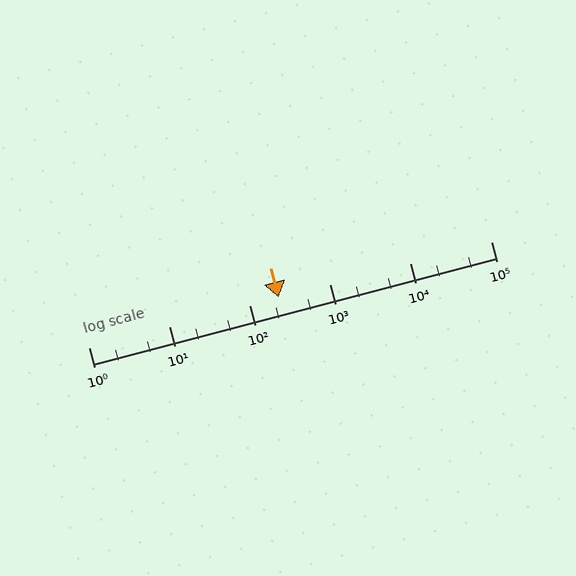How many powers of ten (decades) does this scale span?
The scale spans 5 decades, from 1 to 100000.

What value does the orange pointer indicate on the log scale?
The pointer indicates approximately 230.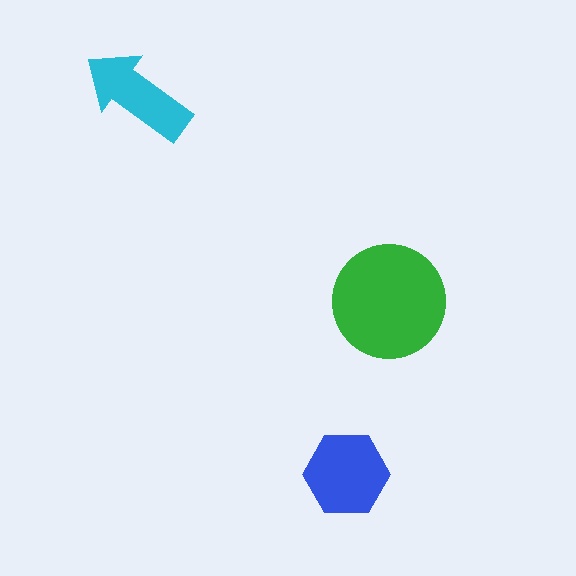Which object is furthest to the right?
The green circle is rightmost.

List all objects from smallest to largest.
The cyan arrow, the blue hexagon, the green circle.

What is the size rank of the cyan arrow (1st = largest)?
3rd.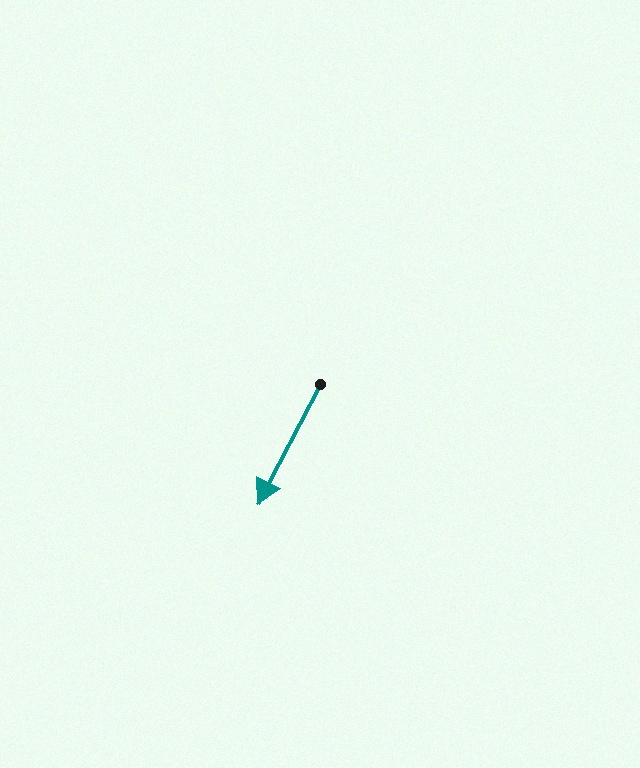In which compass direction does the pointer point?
Southwest.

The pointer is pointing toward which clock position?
Roughly 7 o'clock.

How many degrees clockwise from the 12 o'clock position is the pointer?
Approximately 207 degrees.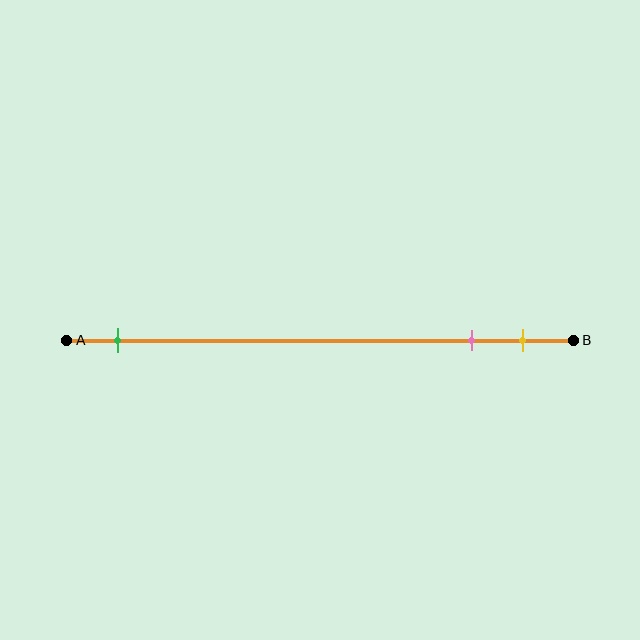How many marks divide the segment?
There are 3 marks dividing the segment.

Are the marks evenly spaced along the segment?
No, the marks are not evenly spaced.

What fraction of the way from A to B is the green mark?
The green mark is approximately 10% (0.1) of the way from A to B.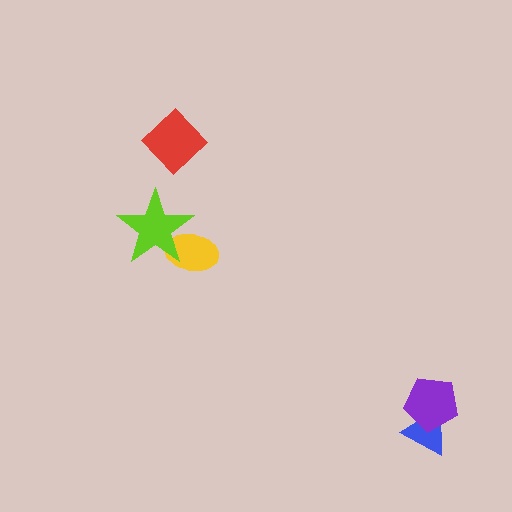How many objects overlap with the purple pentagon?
1 object overlaps with the purple pentagon.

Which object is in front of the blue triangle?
The purple pentagon is in front of the blue triangle.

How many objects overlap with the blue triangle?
1 object overlaps with the blue triangle.